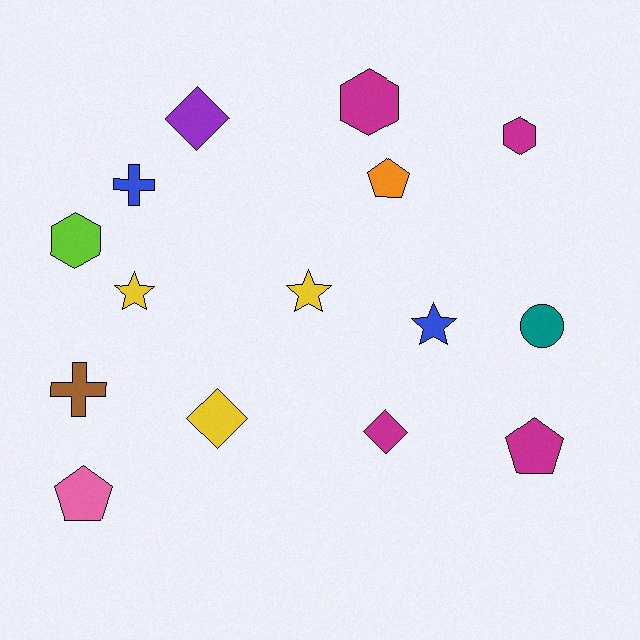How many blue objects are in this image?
There are 2 blue objects.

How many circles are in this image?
There is 1 circle.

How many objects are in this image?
There are 15 objects.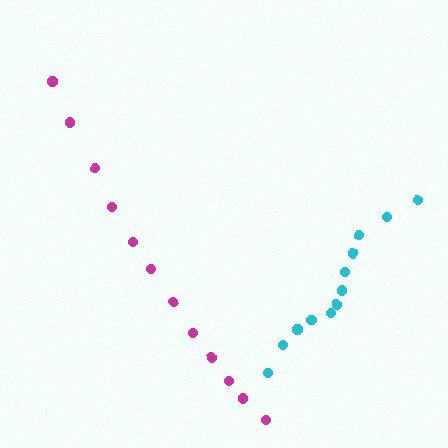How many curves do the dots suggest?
There are 2 distinct paths.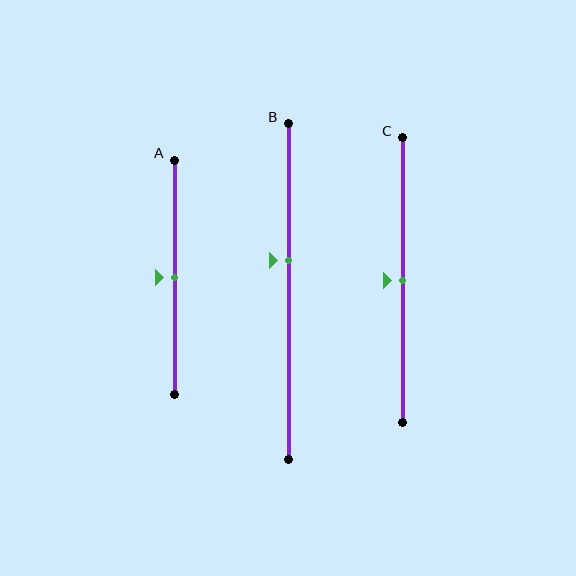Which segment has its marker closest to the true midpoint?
Segment A has its marker closest to the true midpoint.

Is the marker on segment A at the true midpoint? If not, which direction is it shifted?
Yes, the marker on segment A is at the true midpoint.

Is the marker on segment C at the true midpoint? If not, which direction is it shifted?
Yes, the marker on segment C is at the true midpoint.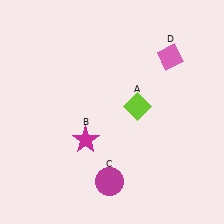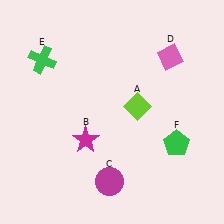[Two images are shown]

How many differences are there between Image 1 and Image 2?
There are 2 differences between the two images.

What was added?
A green cross (E), a green pentagon (F) were added in Image 2.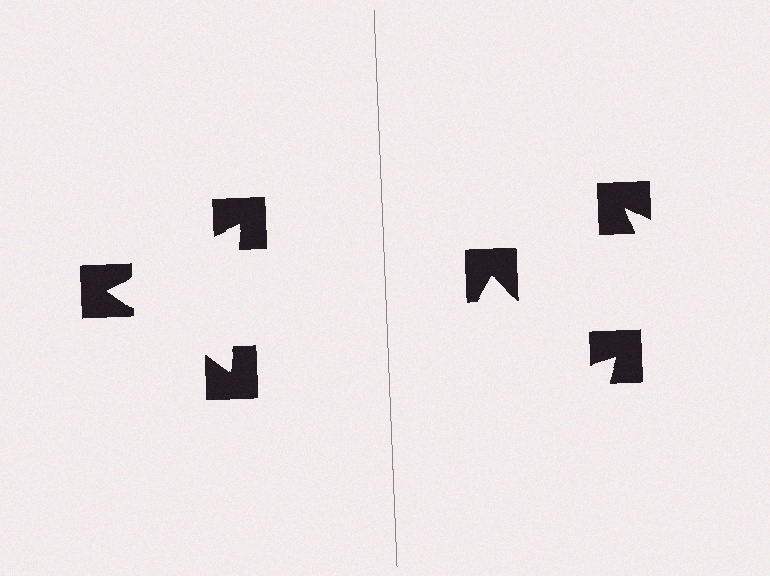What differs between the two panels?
The notched squares are positioned identically on both sides; only the wedge orientations differ. On the left they align to a triangle; on the right they are misaligned.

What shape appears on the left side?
An illusory triangle.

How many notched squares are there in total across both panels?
6 — 3 on each side.